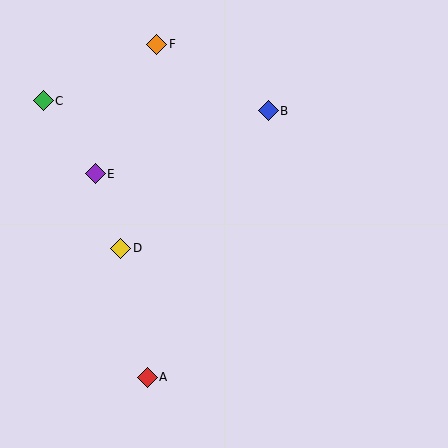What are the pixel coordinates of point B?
Point B is at (268, 111).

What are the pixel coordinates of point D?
Point D is at (121, 248).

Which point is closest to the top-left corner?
Point C is closest to the top-left corner.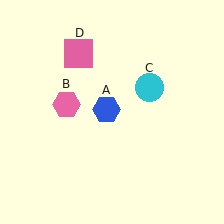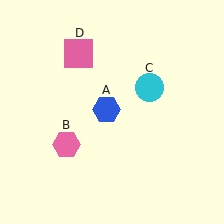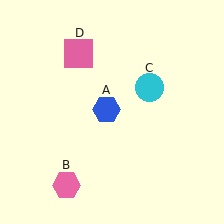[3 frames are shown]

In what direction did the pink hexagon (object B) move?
The pink hexagon (object B) moved down.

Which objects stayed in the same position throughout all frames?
Blue hexagon (object A) and cyan circle (object C) and pink square (object D) remained stationary.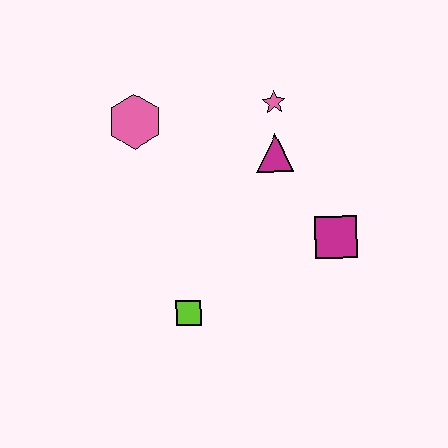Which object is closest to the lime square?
The magenta square is closest to the lime square.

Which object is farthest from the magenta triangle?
The lime square is farthest from the magenta triangle.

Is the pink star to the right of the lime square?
Yes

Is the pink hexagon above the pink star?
No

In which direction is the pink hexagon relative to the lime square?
The pink hexagon is above the lime square.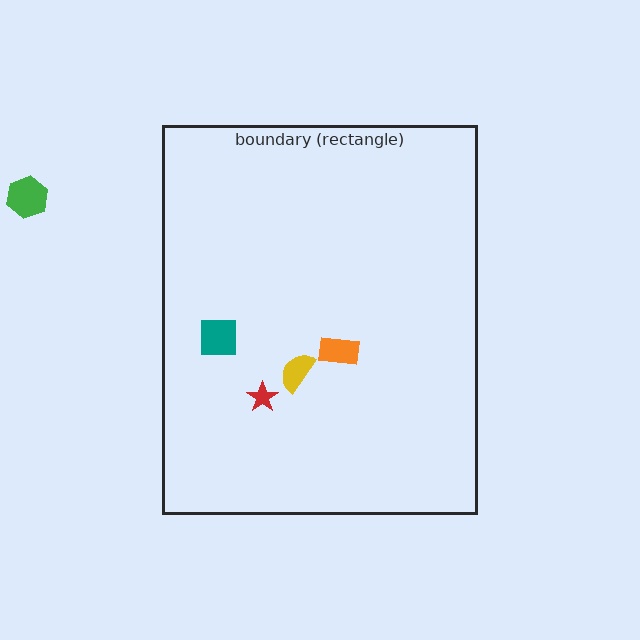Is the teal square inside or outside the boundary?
Inside.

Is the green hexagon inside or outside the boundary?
Outside.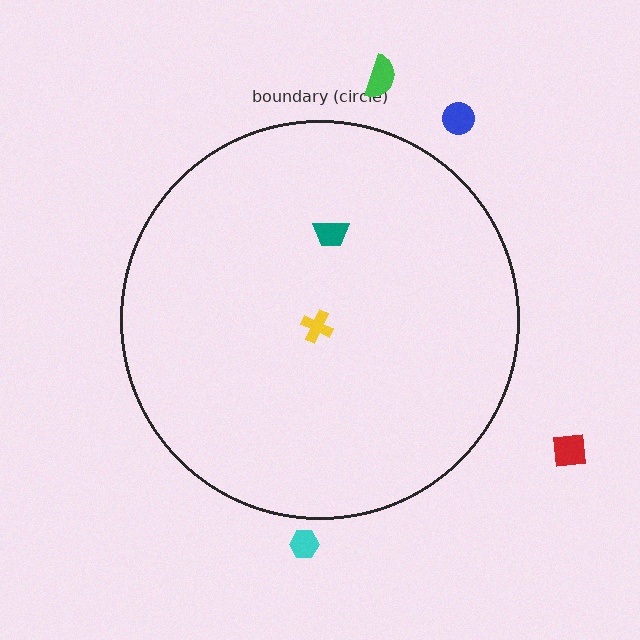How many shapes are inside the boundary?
2 inside, 4 outside.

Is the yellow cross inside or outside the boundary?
Inside.